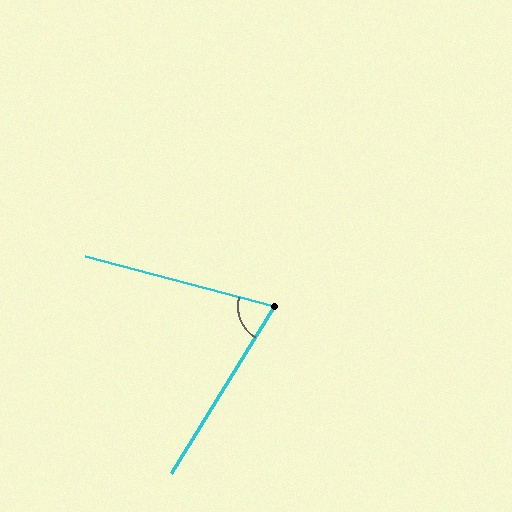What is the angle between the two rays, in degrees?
Approximately 73 degrees.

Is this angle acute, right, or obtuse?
It is acute.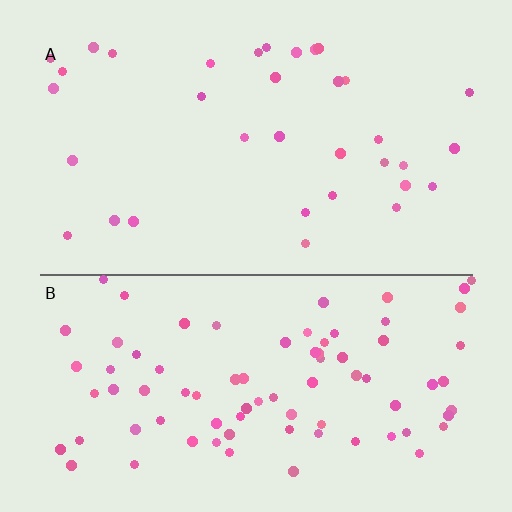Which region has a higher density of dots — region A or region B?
B (the bottom).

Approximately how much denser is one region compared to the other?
Approximately 2.4× — region B over region A.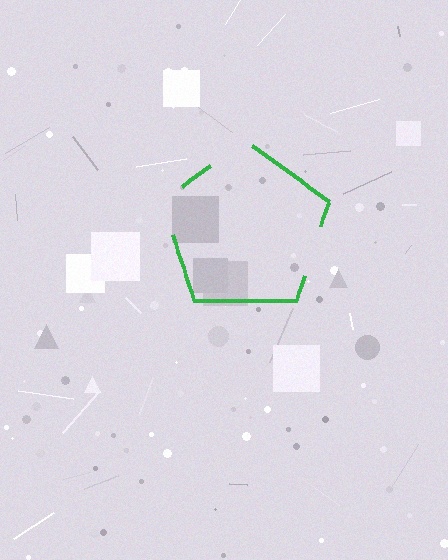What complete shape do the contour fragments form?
The contour fragments form a pentagon.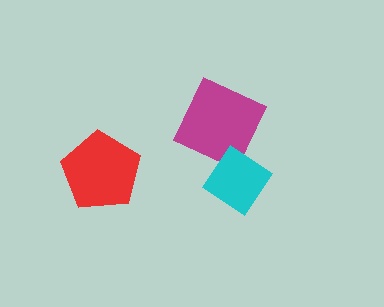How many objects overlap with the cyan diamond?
1 object overlaps with the cyan diamond.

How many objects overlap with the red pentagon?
0 objects overlap with the red pentagon.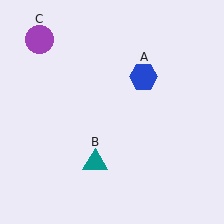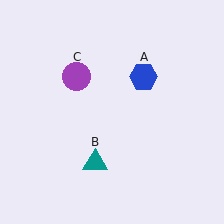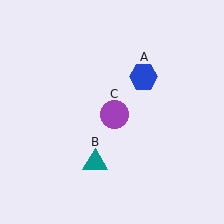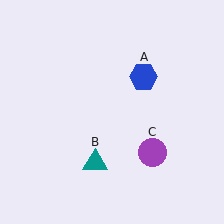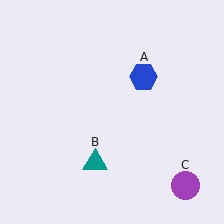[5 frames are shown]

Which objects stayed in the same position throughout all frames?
Blue hexagon (object A) and teal triangle (object B) remained stationary.